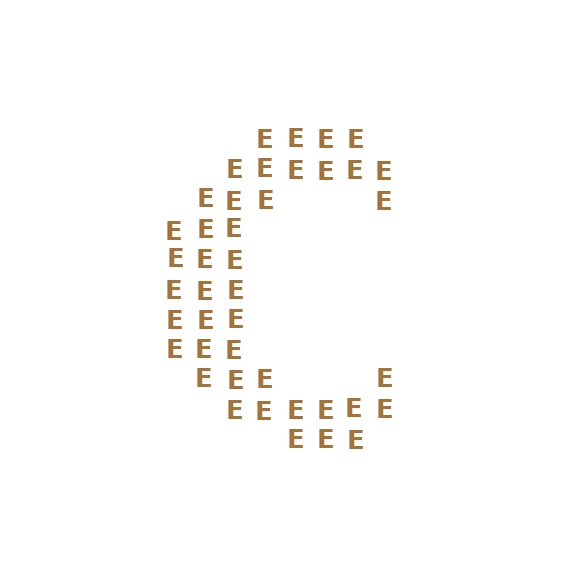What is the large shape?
The large shape is the letter C.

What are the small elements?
The small elements are letter E's.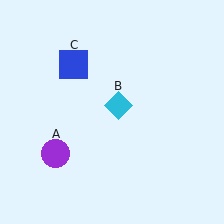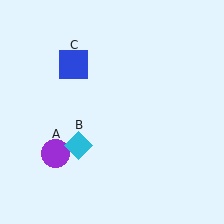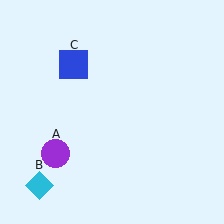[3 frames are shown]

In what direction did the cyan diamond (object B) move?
The cyan diamond (object B) moved down and to the left.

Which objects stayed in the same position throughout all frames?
Purple circle (object A) and blue square (object C) remained stationary.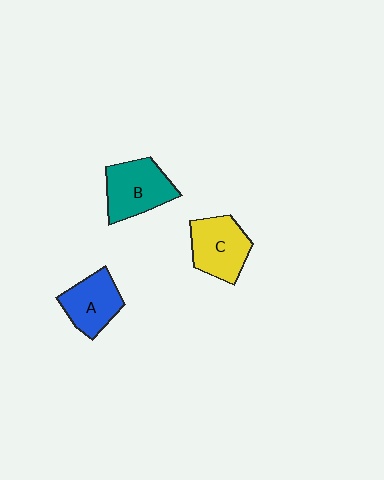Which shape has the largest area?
Shape B (teal).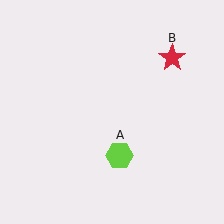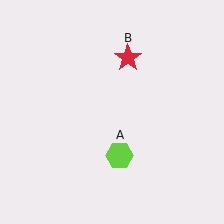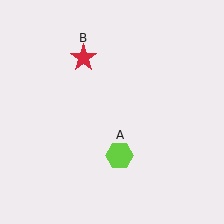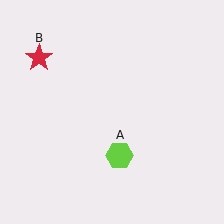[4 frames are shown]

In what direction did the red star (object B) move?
The red star (object B) moved left.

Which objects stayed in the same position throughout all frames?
Lime hexagon (object A) remained stationary.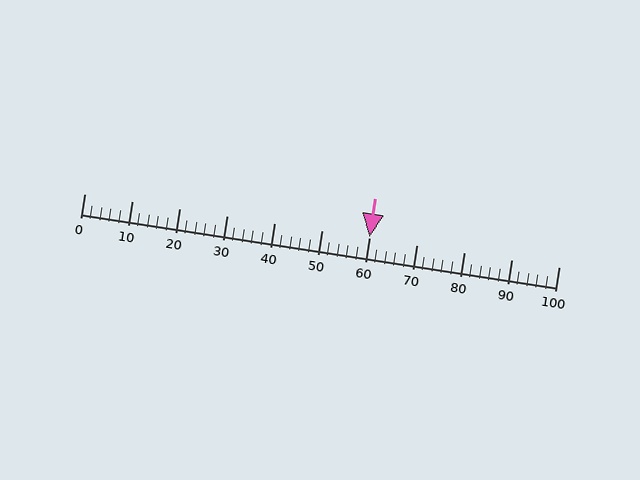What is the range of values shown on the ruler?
The ruler shows values from 0 to 100.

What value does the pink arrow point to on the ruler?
The pink arrow points to approximately 60.